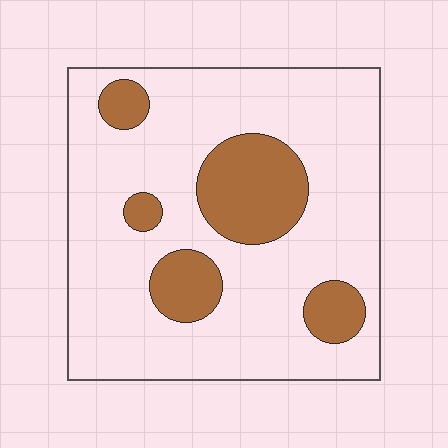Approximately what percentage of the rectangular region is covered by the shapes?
Approximately 20%.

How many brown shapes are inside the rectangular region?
5.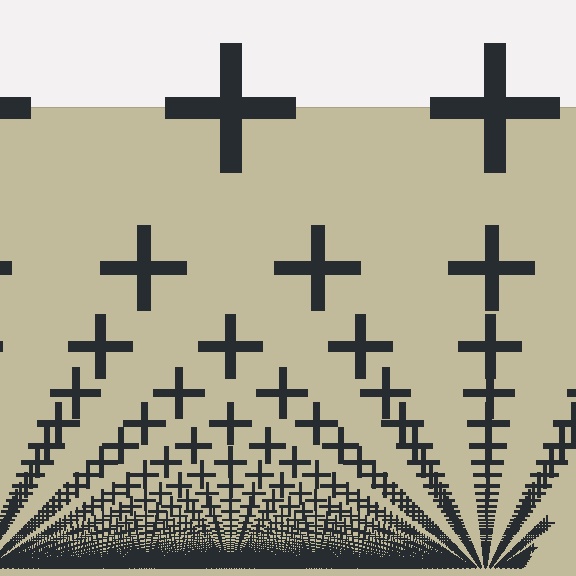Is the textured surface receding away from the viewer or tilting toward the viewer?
The surface appears to tilt toward the viewer. Texture elements get larger and sparser toward the top.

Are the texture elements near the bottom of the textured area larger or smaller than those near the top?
Smaller. The gradient is inverted — elements near the bottom are smaller and denser.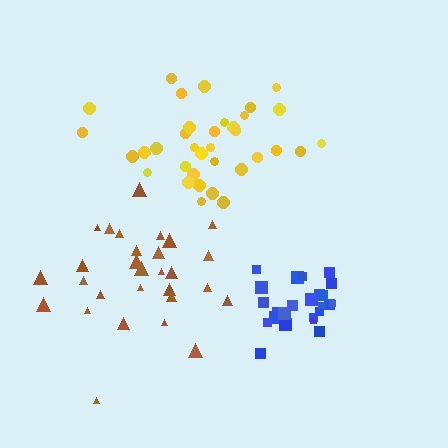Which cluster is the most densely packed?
Blue.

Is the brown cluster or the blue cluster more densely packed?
Blue.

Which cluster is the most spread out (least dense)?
Brown.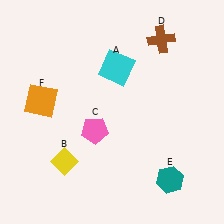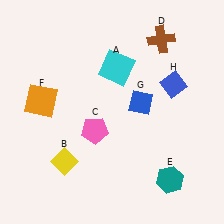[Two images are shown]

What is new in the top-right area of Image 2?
A blue diamond (G) was added in the top-right area of Image 2.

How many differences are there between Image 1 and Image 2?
There are 2 differences between the two images.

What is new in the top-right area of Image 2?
A blue diamond (H) was added in the top-right area of Image 2.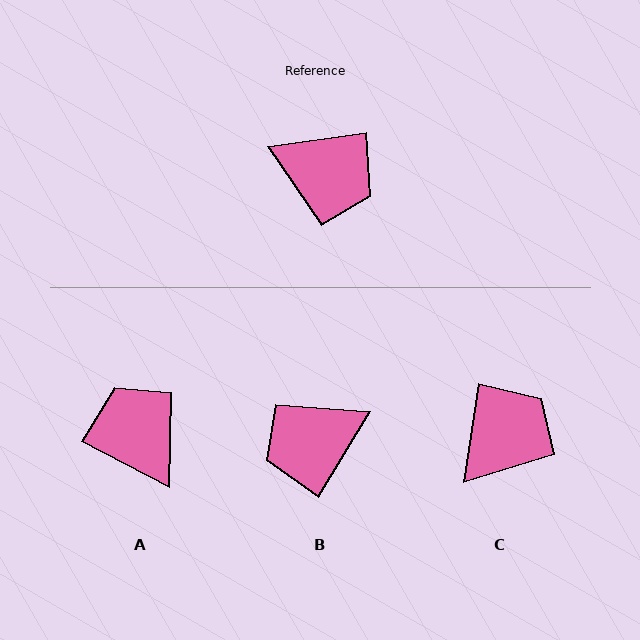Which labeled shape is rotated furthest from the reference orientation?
A, about 144 degrees away.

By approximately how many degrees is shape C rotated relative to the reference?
Approximately 73 degrees counter-clockwise.